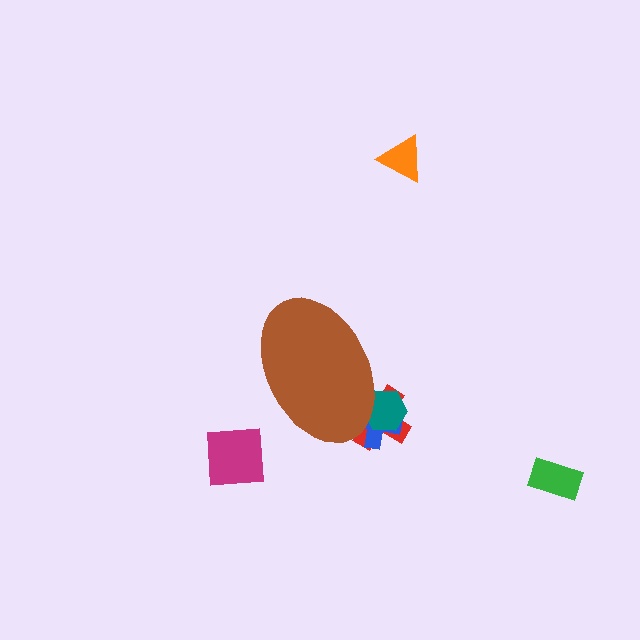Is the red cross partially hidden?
Yes, the red cross is partially hidden behind the brown ellipse.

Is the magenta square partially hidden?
No, the magenta square is fully visible.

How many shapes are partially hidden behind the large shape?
3 shapes are partially hidden.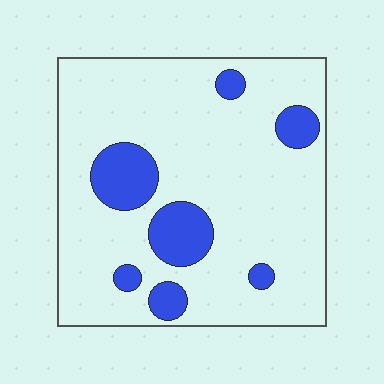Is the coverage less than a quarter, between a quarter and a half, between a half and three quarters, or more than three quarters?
Less than a quarter.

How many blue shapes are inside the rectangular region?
7.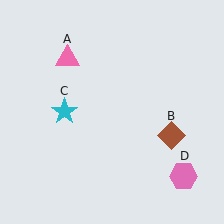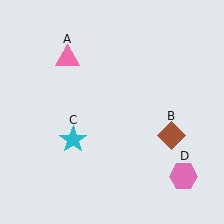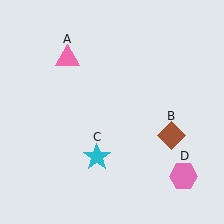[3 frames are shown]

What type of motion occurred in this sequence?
The cyan star (object C) rotated counterclockwise around the center of the scene.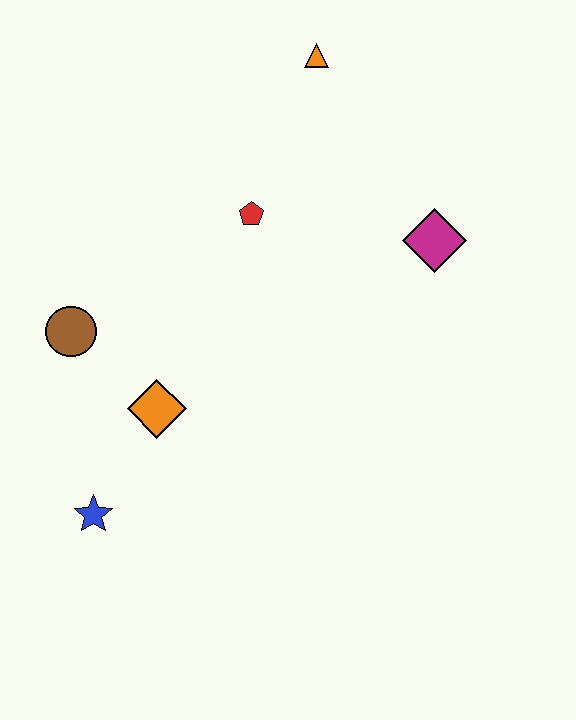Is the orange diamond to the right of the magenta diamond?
No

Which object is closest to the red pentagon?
The orange triangle is closest to the red pentagon.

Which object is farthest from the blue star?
The orange triangle is farthest from the blue star.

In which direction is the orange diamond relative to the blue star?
The orange diamond is above the blue star.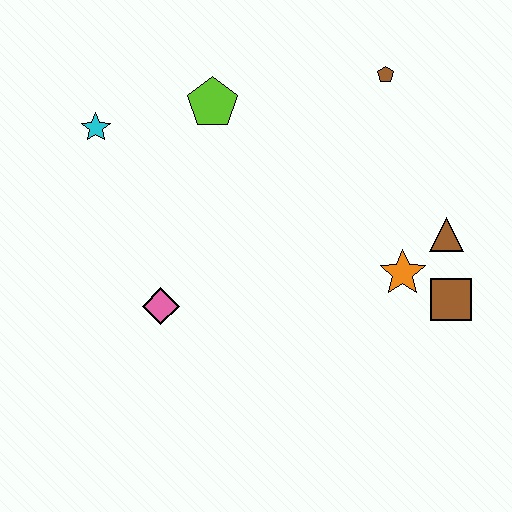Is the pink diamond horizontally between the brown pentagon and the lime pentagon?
No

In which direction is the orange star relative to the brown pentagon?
The orange star is below the brown pentagon.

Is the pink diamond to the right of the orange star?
No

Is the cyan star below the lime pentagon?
Yes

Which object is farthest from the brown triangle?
The cyan star is farthest from the brown triangle.